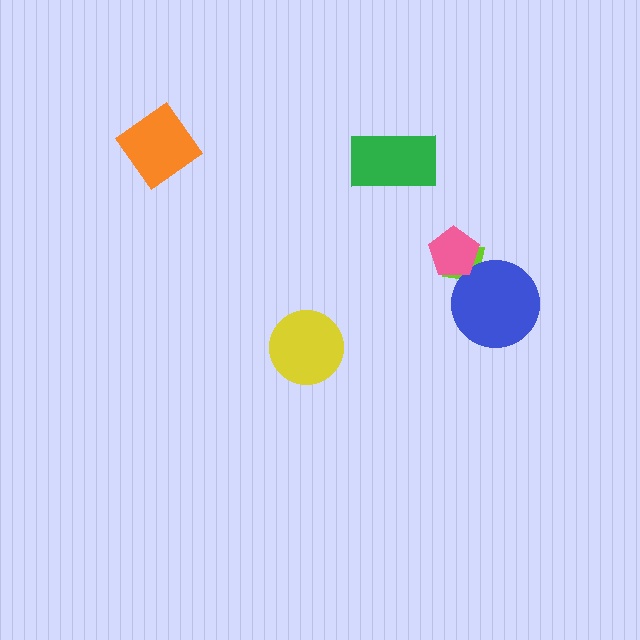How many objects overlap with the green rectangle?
0 objects overlap with the green rectangle.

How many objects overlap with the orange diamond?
0 objects overlap with the orange diamond.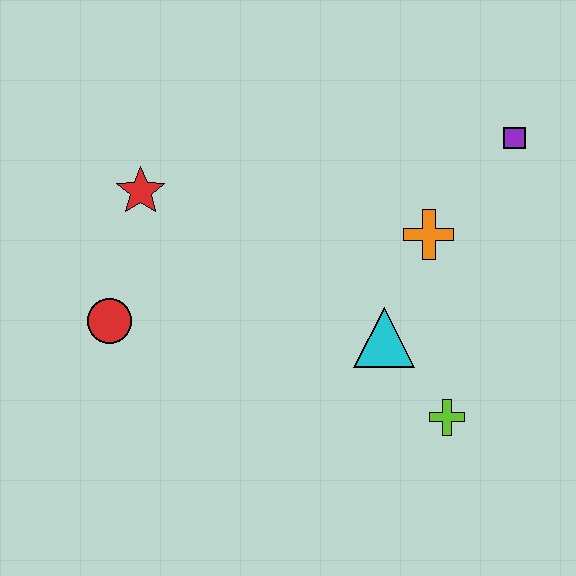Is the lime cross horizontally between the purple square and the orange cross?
Yes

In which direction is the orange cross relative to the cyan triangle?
The orange cross is above the cyan triangle.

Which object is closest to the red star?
The red circle is closest to the red star.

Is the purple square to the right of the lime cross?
Yes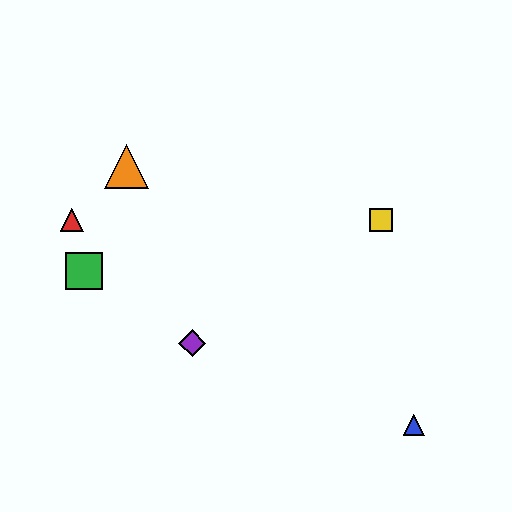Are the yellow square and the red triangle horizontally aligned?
Yes, both are at y≈220.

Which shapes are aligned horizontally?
The red triangle, the yellow square are aligned horizontally.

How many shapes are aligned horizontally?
2 shapes (the red triangle, the yellow square) are aligned horizontally.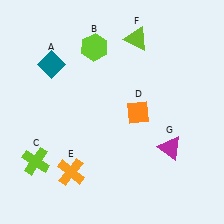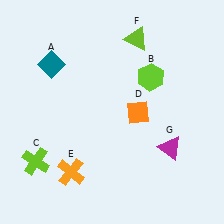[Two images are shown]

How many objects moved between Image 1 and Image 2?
1 object moved between the two images.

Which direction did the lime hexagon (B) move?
The lime hexagon (B) moved right.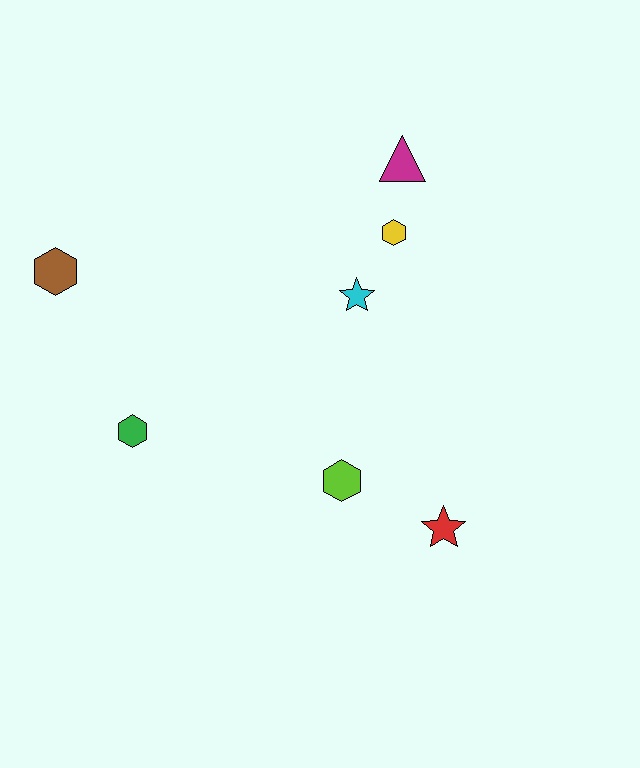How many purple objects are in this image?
There are no purple objects.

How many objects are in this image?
There are 7 objects.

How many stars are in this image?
There are 2 stars.